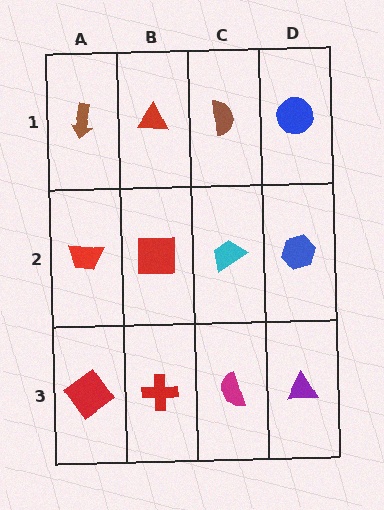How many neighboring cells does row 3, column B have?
3.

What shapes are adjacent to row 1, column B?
A red square (row 2, column B), a brown arrow (row 1, column A), a brown semicircle (row 1, column C).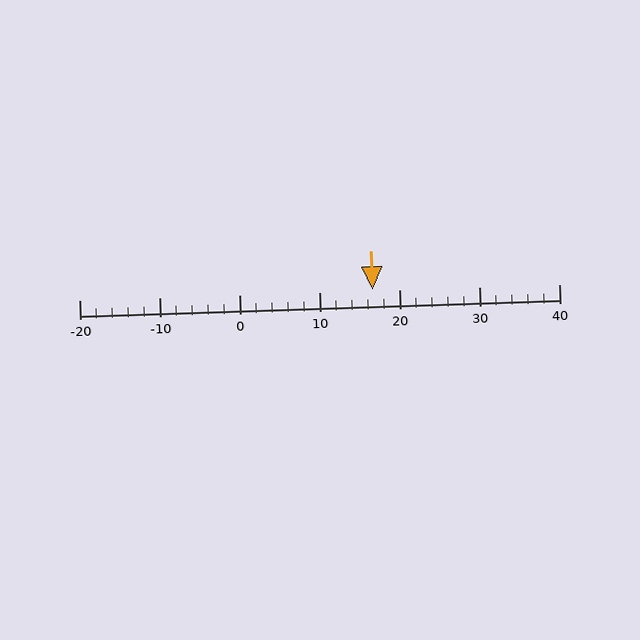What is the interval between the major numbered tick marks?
The major tick marks are spaced 10 units apart.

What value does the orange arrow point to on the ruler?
The orange arrow points to approximately 17.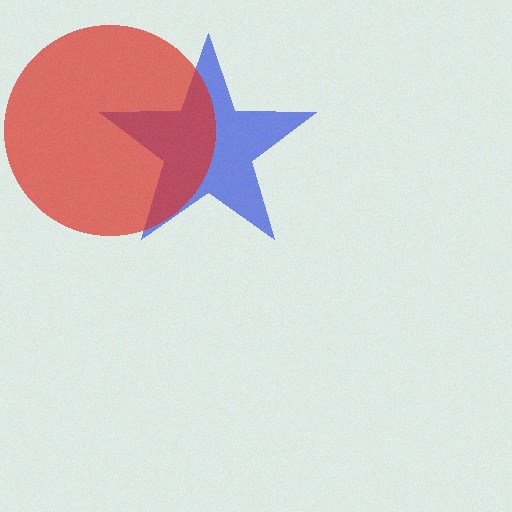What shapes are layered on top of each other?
The layered shapes are: a blue star, a red circle.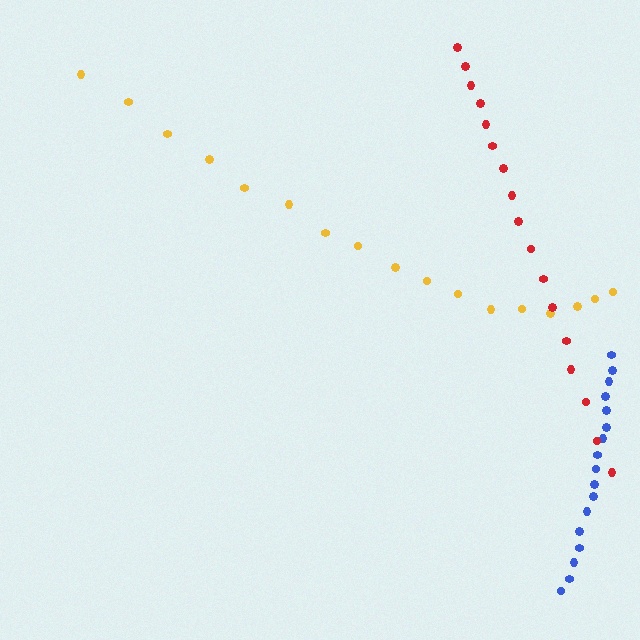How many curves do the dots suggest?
There are 3 distinct paths.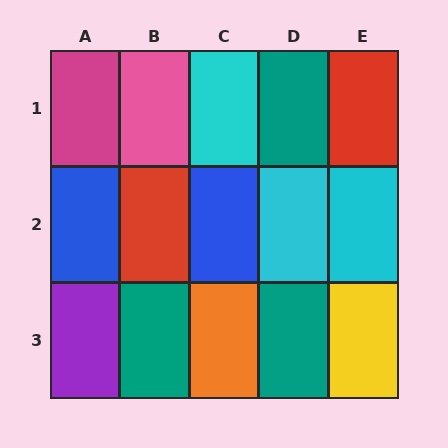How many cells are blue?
2 cells are blue.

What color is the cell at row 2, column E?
Cyan.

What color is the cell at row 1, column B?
Pink.